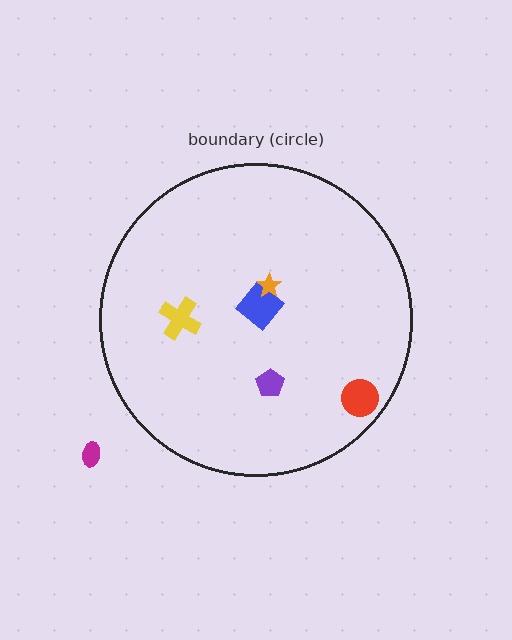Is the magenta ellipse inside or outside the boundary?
Outside.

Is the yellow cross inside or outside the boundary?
Inside.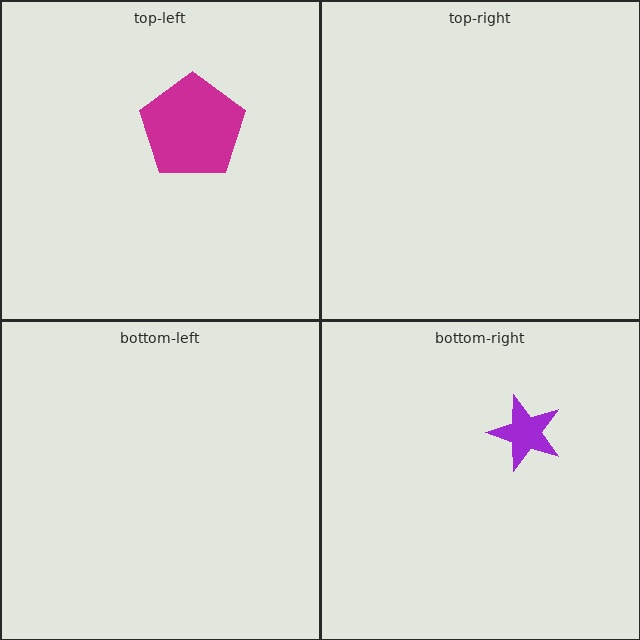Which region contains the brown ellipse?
The top-left region.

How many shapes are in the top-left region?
2.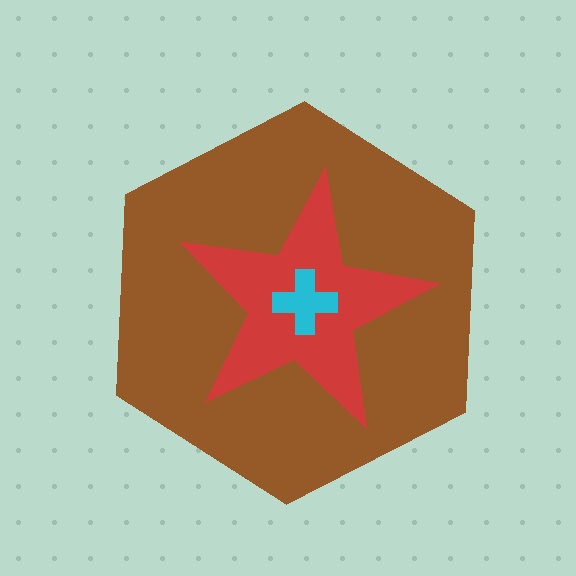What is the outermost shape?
The brown hexagon.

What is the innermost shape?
The cyan cross.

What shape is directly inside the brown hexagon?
The red star.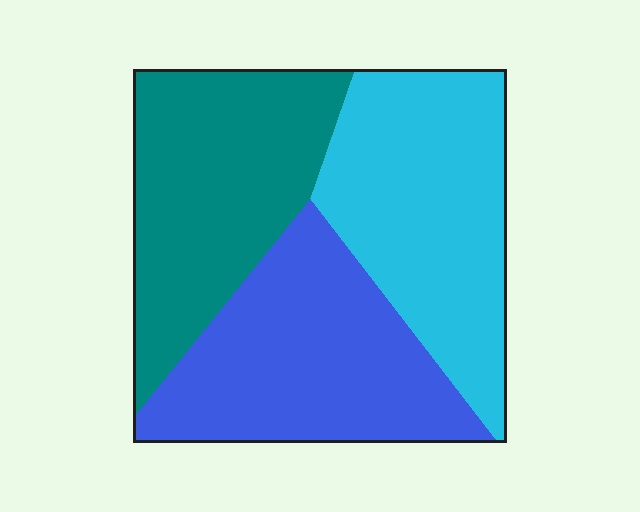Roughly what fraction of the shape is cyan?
Cyan covers around 35% of the shape.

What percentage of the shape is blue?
Blue takes up about one third (1/3) of the shape.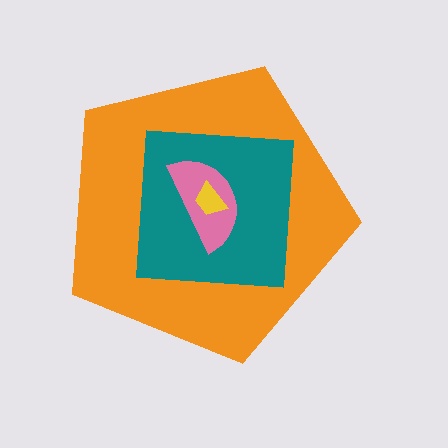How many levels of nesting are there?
4.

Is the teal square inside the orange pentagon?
Yes.